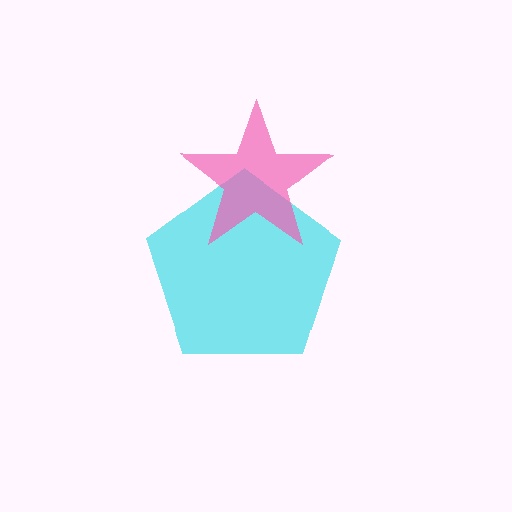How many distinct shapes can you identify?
There are 2 distinct shapes: a cyan pentagon, a pink star.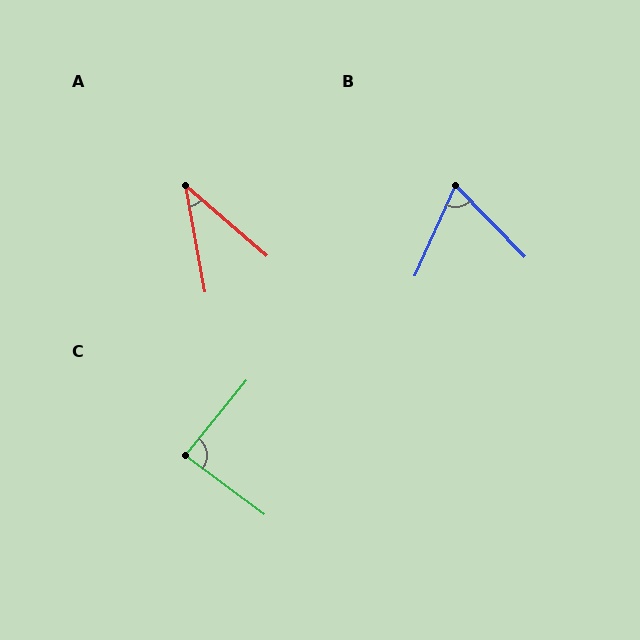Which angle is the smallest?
A, at approximately 38 degrees.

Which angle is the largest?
C, at approximately 88 degrees.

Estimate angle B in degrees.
Approximately 69 degrees.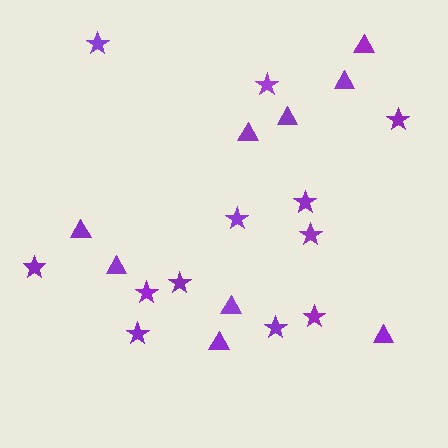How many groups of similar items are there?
There are 2 groups: one group of stars (12) and one group of triangles (9).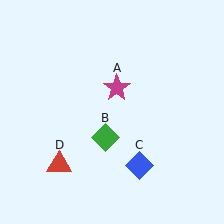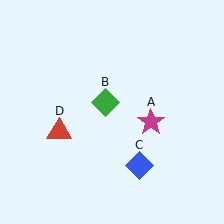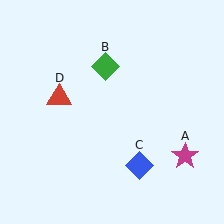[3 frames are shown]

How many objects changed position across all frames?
3 objects changed position: magenta star (object A), green diamond (object B), red triangle (object D).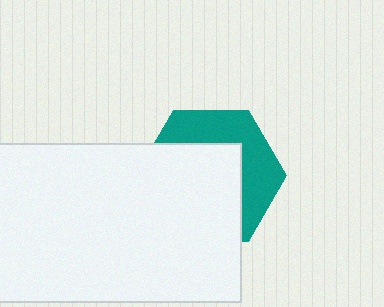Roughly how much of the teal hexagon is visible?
A small part of it is visible (roughly 41%).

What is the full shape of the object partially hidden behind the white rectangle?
The partially hidden object is a teal hexagon.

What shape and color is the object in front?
The object in front is a white rectangle.